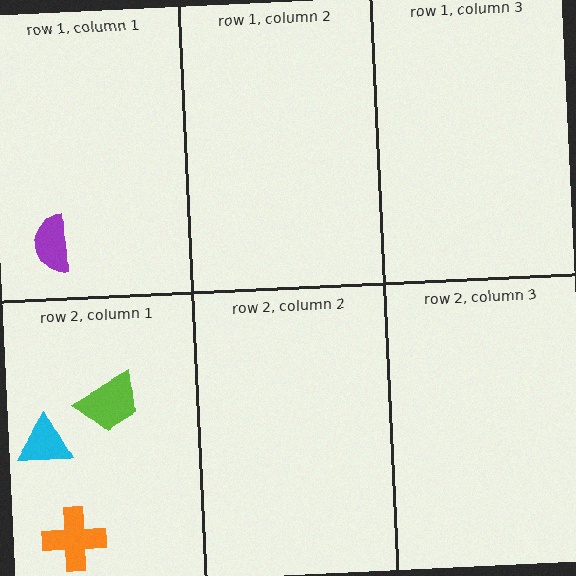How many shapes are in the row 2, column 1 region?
3.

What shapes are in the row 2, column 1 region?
The lime trapezoid, the cyan triangle, the orange cross.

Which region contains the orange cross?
The row 2, column 1 region.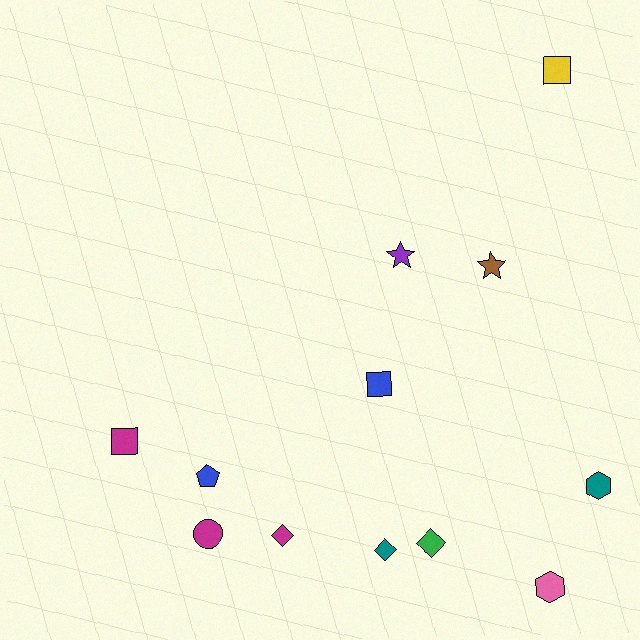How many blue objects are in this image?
There are 2 blue objects.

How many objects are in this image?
There are 12 objects.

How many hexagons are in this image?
There are 2 hexagons.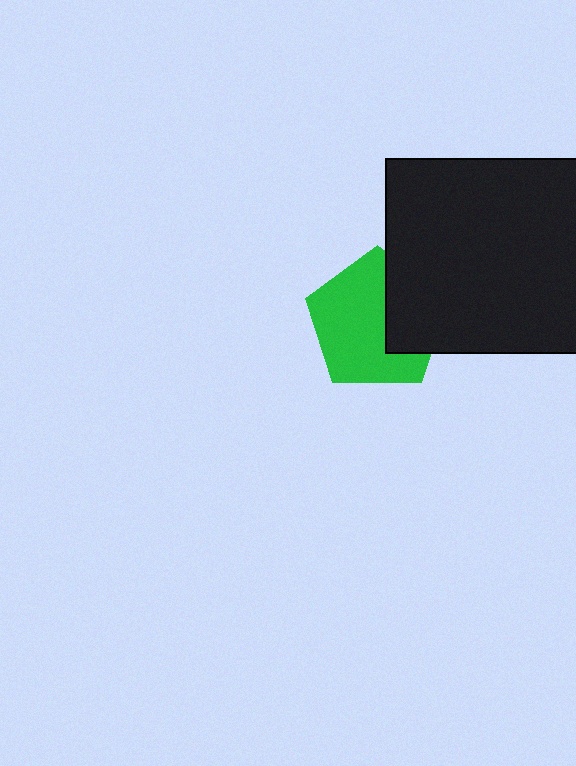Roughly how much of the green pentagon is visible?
Most of it is visible (roughly 67%).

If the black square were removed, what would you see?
You would see the complete green pentagon.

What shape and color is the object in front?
The object in front is a black square.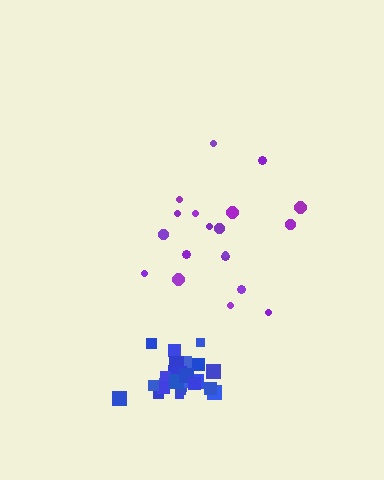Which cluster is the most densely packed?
Blue.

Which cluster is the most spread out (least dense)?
Purple.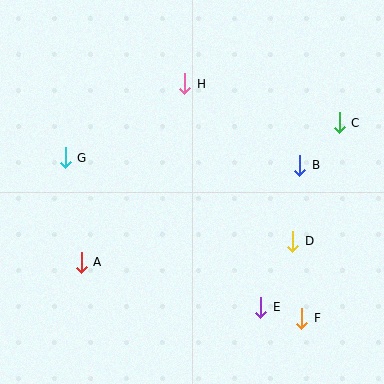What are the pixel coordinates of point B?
Point B is at (299, 165).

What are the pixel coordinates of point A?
Point A is at (81, 262).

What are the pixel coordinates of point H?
Point H is at (185, 84).